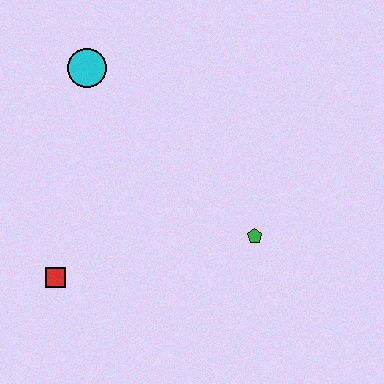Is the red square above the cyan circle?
No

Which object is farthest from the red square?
The cyan circle is farthest from the red square.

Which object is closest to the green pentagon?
The red square is closest to the green pentagon.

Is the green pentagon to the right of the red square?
Yes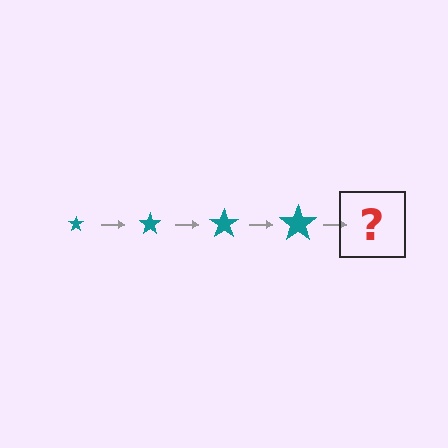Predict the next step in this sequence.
The next step is a teal star, larger than the previous one.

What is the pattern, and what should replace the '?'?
The pattern is that the star gets progressively larger each step. The '?' should be a teal star, larger than the previous one.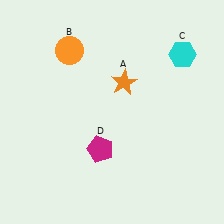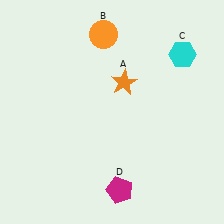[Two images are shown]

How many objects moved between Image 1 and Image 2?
2 objects moved between the two images.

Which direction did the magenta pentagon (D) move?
The magenta pentagon (D) moved down.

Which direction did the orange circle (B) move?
The orange circle (B) moved right.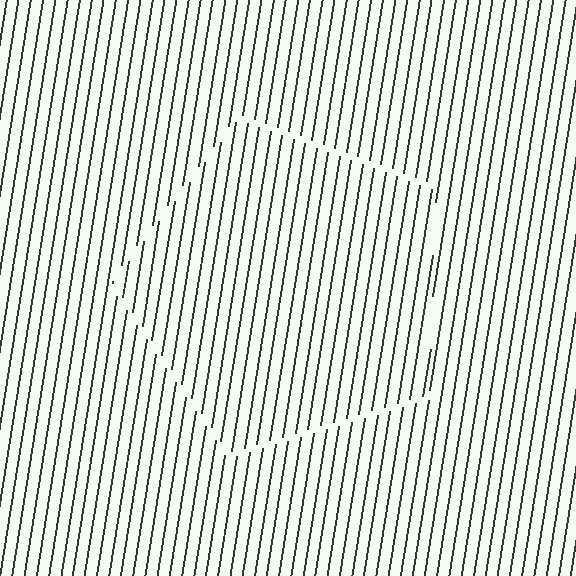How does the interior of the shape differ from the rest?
The interior of the shape contains the same grating, shifted by half a period — the contour is defined by the phase discontinuity where line-ends from the inner and outer gratings abut.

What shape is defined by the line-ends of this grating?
An illusory pentagon. The interior of the shape contains the same grating, shifted by half a period — the contour is defined by the phase discontinuity where line-ends from the inner and outer gratings abut.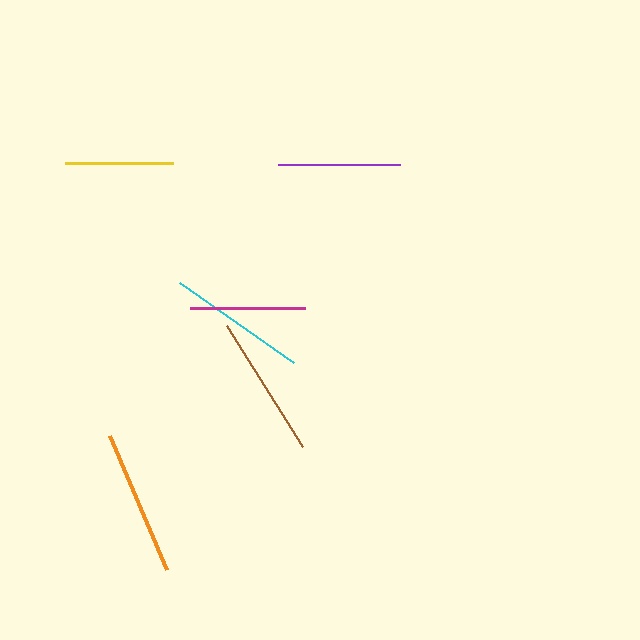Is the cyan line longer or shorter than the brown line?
The brown line is longer than the cyan line.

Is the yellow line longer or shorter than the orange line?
The orange line is longer than the yellow line.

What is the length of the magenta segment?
The magenta segment is approximately 114 pixels long.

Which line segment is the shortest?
The yellow line is the shortest at approximately 107 pixels.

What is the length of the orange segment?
The orange segment is approximately 146 pixels long.